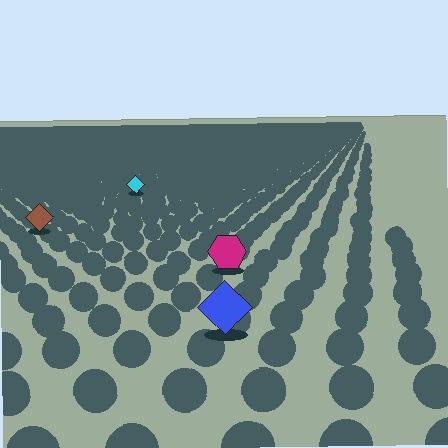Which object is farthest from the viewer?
The cyan diamond is farthest from the viewer. It appears smaller and the ground texture around it is denser.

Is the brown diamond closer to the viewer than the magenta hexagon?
No. The magenta hexagon is closer — you can tell from the texture gradient: the ground texture is coarser near it.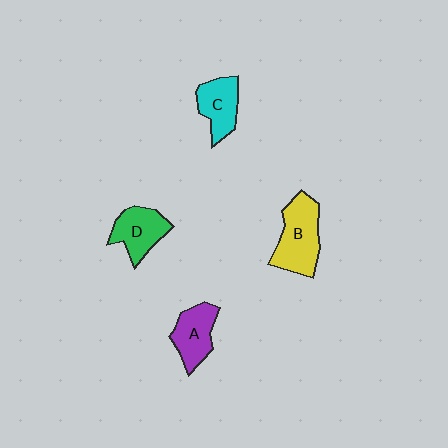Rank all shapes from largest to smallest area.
From largest to smallest: B (yellow), D (green), A (purple), C (cyan).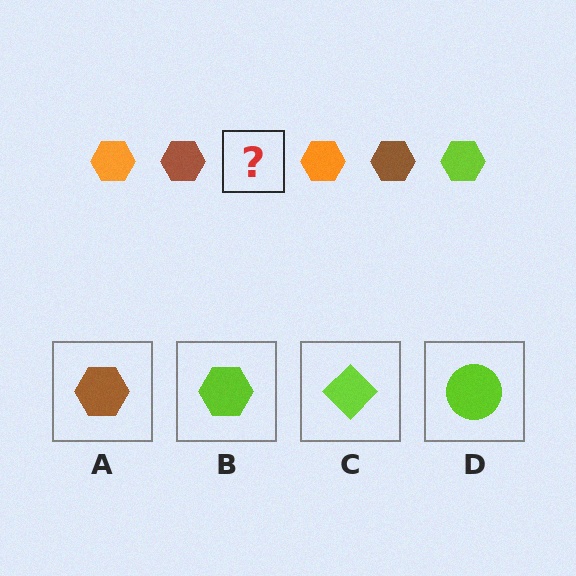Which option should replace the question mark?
Option B.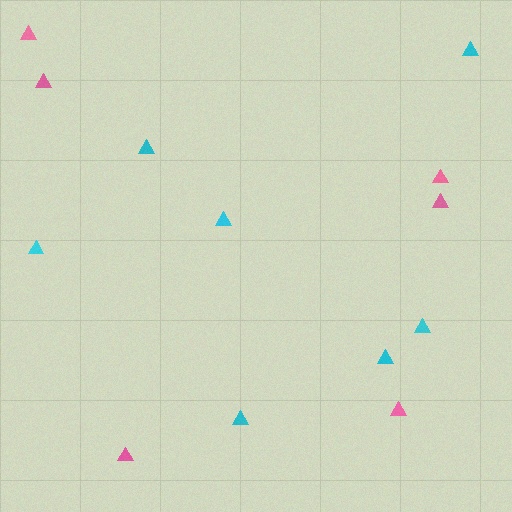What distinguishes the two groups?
There are 2 groups: one group of pink triangles (6) and one group of cyan triangles (7).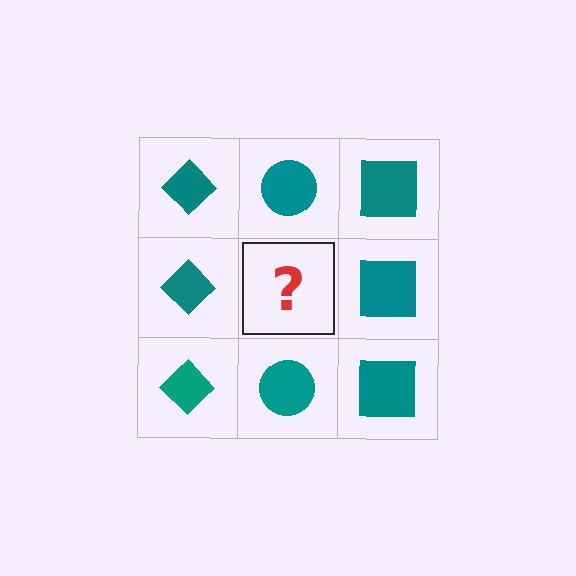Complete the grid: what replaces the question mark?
The question mark should be replaced with a teal circle.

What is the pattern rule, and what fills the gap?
The rule is that each column has a consistent shape. The gap should be filled with a teal circle.